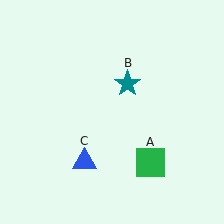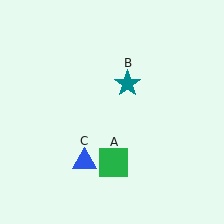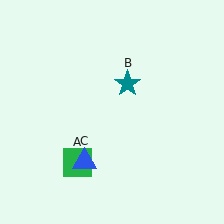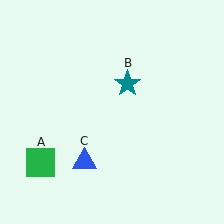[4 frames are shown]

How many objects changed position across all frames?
1 object changed position: green square (object A).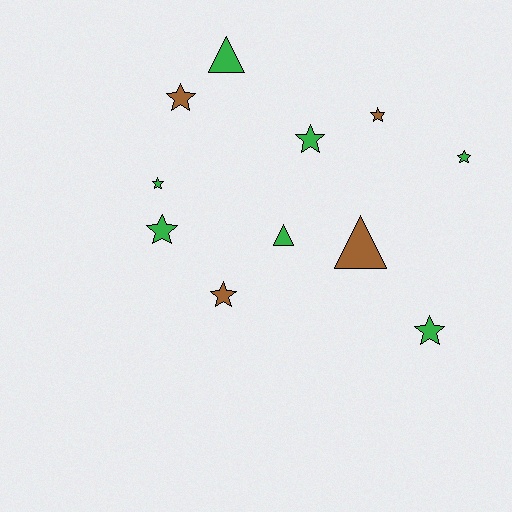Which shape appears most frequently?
Star, with 8 objects.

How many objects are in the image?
There are 11 objects.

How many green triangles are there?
There are 2 green triangles.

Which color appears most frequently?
Green, with 7 objects.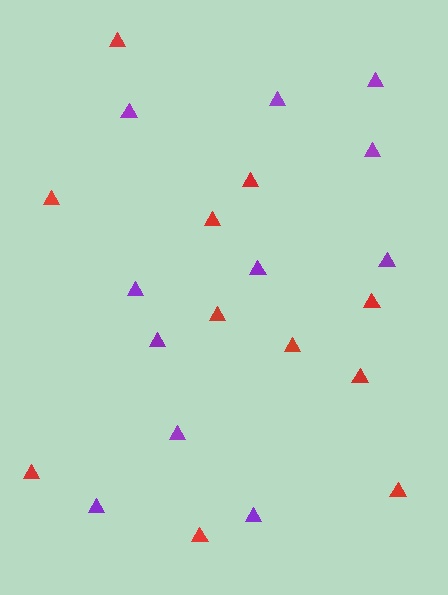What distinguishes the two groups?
There are 2 groups: one group of red triangles (11) and one group of purple triangles (11).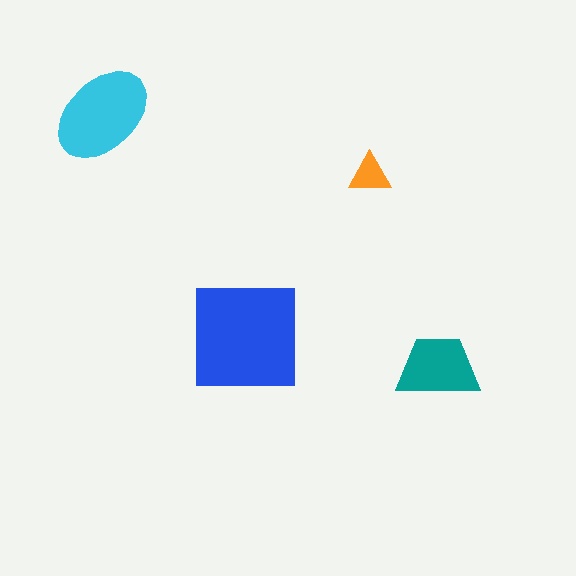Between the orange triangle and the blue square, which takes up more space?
The blue square.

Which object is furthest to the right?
The teal trapezoid is rightmost.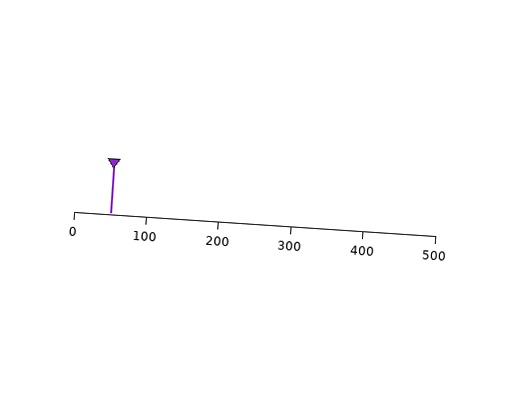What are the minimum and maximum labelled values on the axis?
The axis runs from 0 to 500.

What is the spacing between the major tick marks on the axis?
The major ticks are spaced 100 apart.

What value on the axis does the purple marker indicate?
The marker indicates approximately 50.